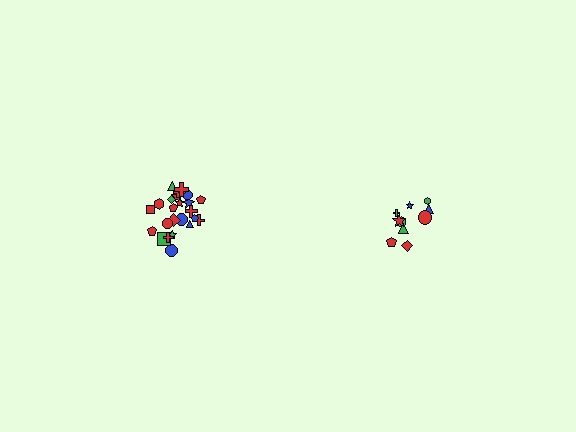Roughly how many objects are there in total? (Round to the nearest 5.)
Roughly 35 objects in total.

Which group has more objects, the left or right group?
The left group.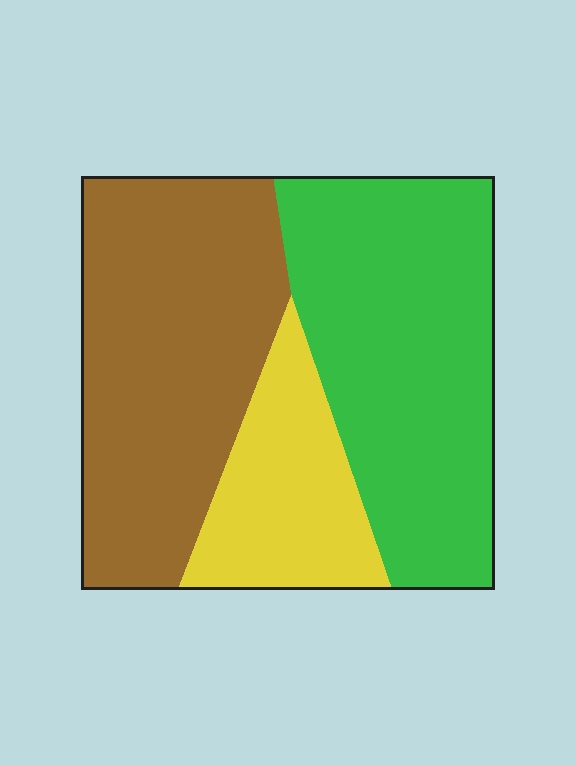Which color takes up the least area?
Yellow, at roughly 20%.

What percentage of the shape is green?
Green covers 41% of the shape.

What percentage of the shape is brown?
Brown takes up about two fifths (2/5) of the shape.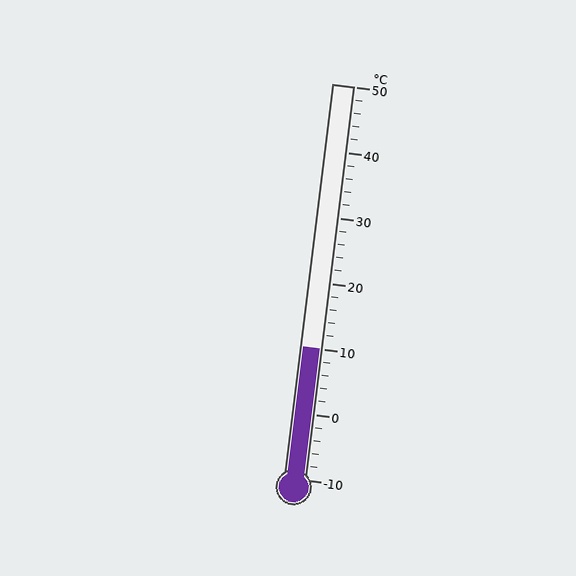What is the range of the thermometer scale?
The thermometer scale ranges from -10°C to 50°C.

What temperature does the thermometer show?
The thermometer shows approximately 10°C.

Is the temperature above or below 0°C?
The temperature is above 0°C.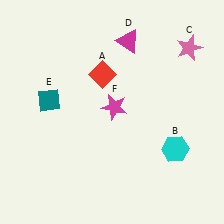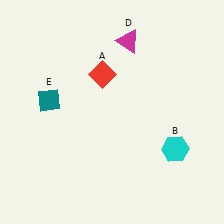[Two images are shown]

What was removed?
The pink star (C), the magenta star (F) were removed in Image 2.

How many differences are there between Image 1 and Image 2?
There are 2 differences between the two images.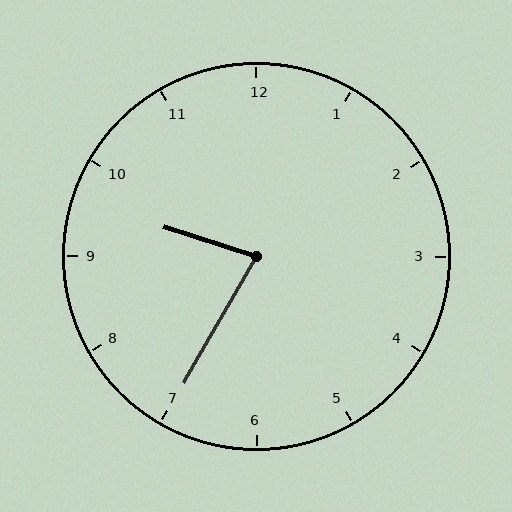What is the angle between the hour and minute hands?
Approximately 78 degrees.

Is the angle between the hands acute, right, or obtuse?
It is acute.